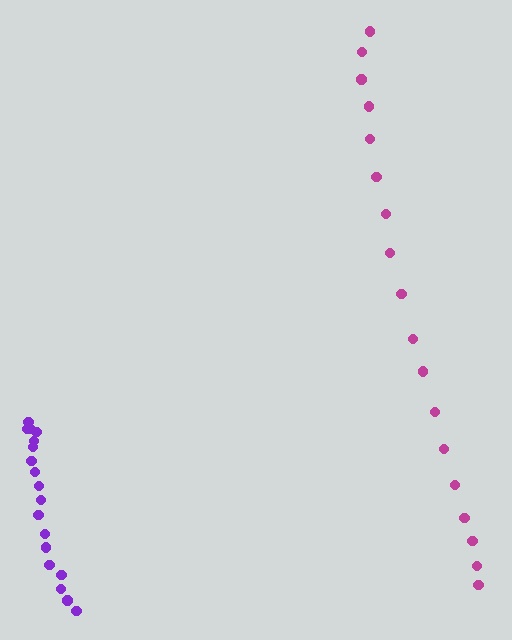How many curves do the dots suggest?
There are 2 distinct paths.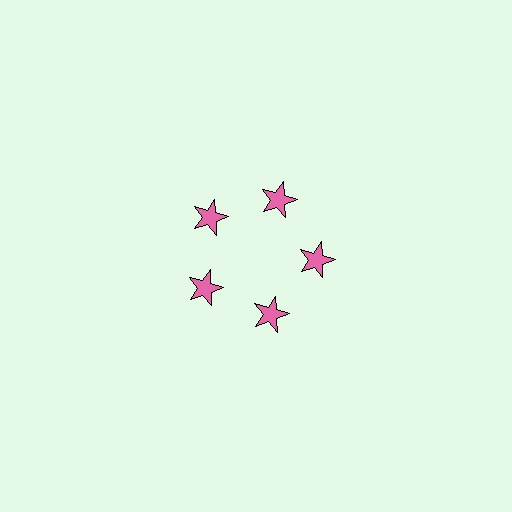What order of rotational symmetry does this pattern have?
This pattern has 5-fold rotational symmetry.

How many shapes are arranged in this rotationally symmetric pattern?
There are 5 shapes, arranged in 5 groups of 1.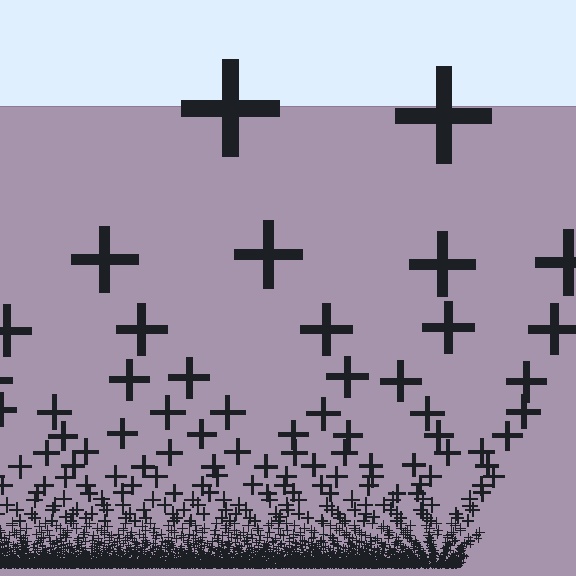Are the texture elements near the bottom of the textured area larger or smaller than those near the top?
Smaller. The gradient is inverted — elements near the bottom are smaller and denser.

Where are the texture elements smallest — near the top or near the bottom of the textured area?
Near the bottom.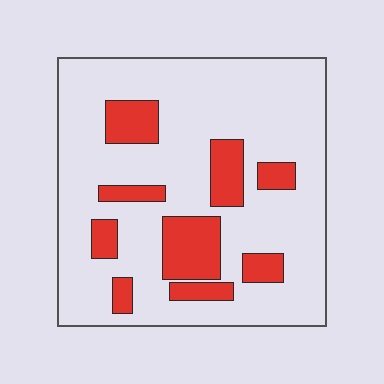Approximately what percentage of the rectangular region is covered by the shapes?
Approximately 20%.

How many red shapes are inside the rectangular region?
9.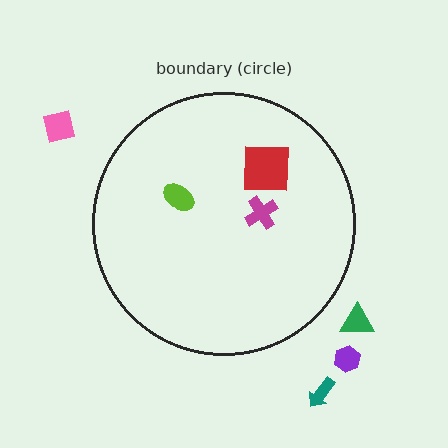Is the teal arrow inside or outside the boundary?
Outside.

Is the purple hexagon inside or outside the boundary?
Outside.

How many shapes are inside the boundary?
3 inside, 4 outside.